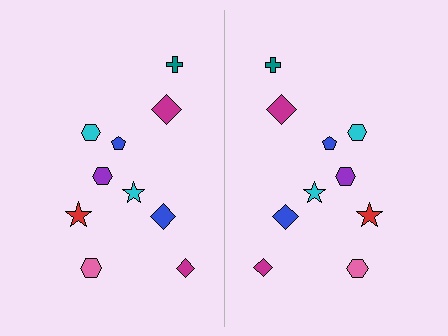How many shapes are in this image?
There are 20 shapes in this image.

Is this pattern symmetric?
Yes, this pattern has bilateral (reflection) symmetry.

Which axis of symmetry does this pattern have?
The pattern has a vertical axis of symmetry running through the center of the image.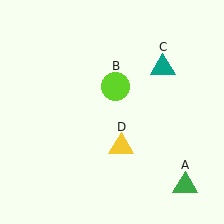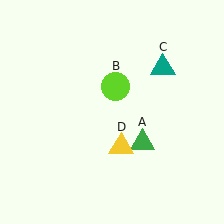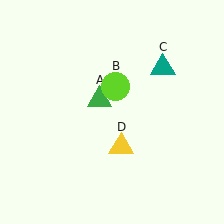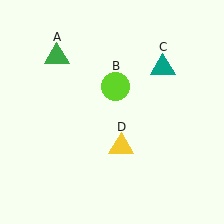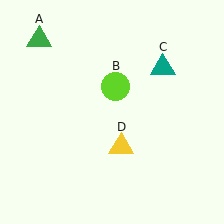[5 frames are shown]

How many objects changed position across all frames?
1 object changed position: green triangle (object A).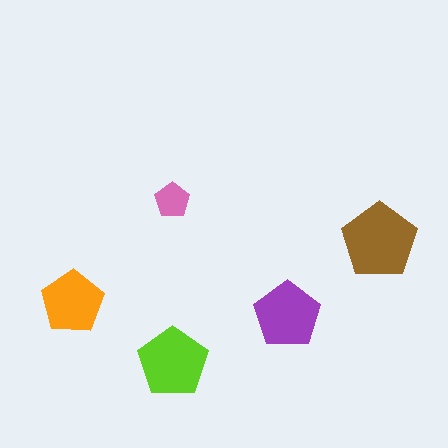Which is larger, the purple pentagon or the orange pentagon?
The purple one.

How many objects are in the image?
There are 5 objects in the image.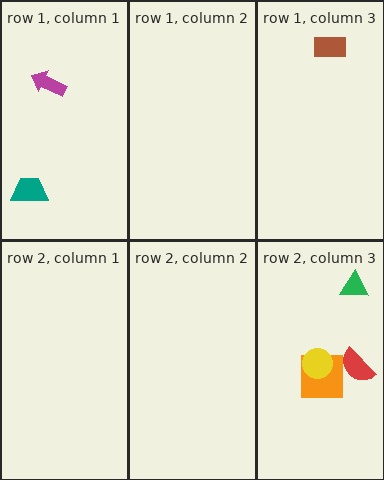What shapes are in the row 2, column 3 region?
The green triangle, the red semicircle, the orange square, the yellow circle.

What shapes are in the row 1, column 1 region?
The magenta arrow, the teal trapezoid.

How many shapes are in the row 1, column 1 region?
2.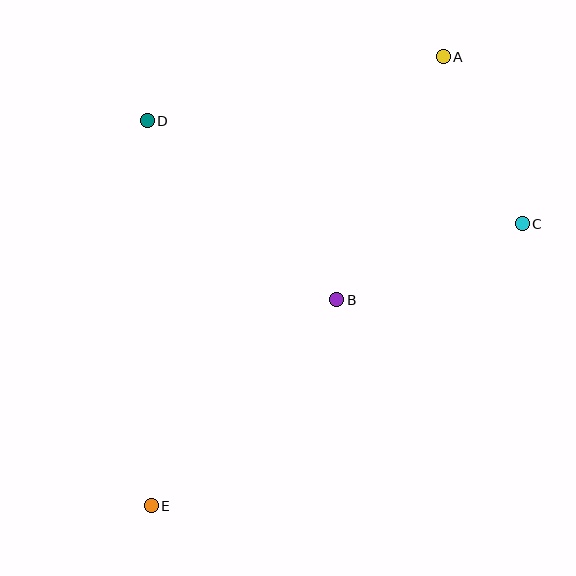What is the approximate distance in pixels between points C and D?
The distance between C and D is approximately 389 pixels.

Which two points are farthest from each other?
Points A and E are farthest from each other.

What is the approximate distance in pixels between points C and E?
The distance between C and E is approximately 466 pixels.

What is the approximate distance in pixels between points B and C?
The distance between B and C is approximately 201 pixels.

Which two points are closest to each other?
Points A and C are closest to each other.